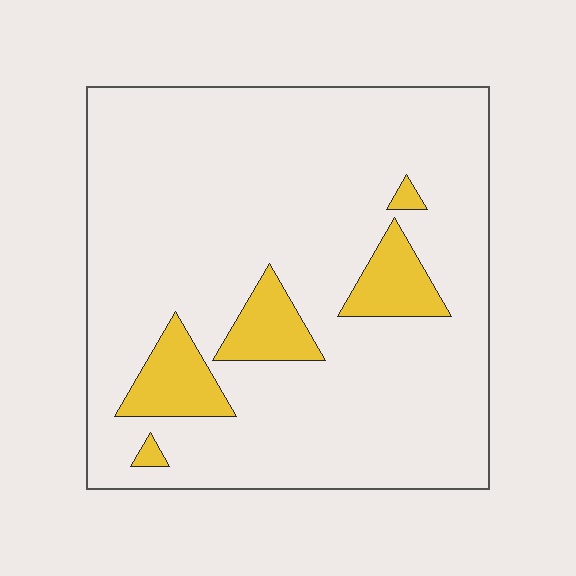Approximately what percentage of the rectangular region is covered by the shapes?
Approximately 10%.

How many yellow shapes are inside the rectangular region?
5.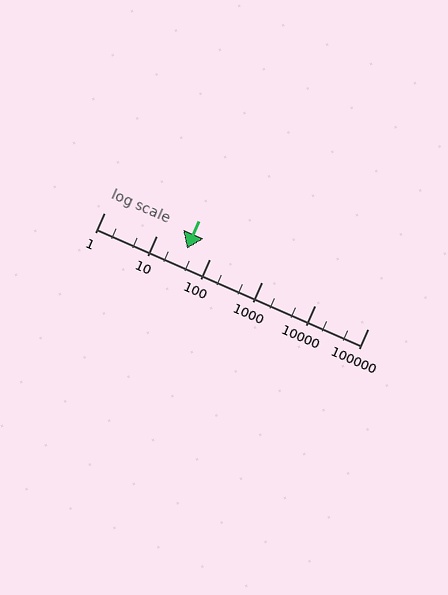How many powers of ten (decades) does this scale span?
The scale spans 5 decades, from 1 to 100000.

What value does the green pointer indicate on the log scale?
The pointer indicates approximately 38.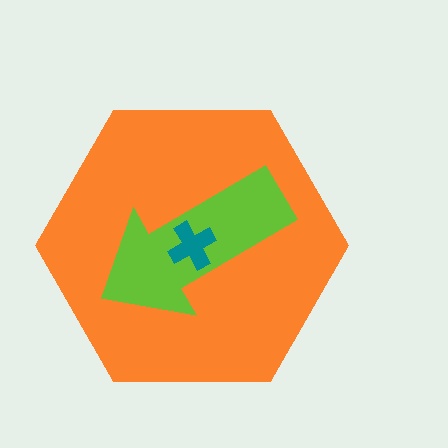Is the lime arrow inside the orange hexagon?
Yes.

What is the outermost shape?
The orange hexagon.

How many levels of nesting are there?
3.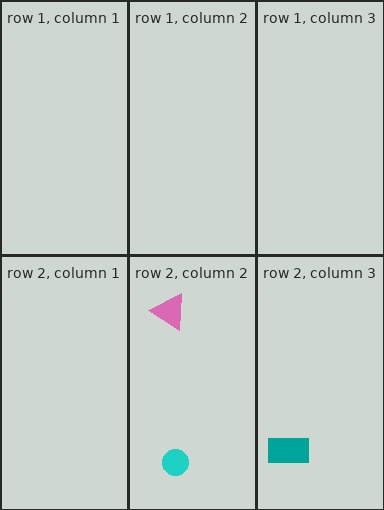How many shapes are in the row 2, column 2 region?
2.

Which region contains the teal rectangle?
The row 2, column 3 region.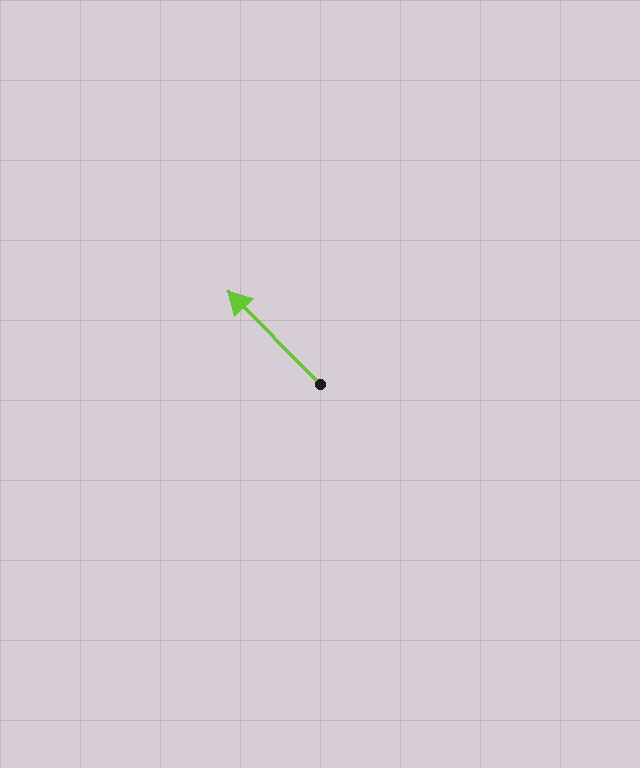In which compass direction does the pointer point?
Northwest.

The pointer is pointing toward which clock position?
Roughly 11 o'clock.